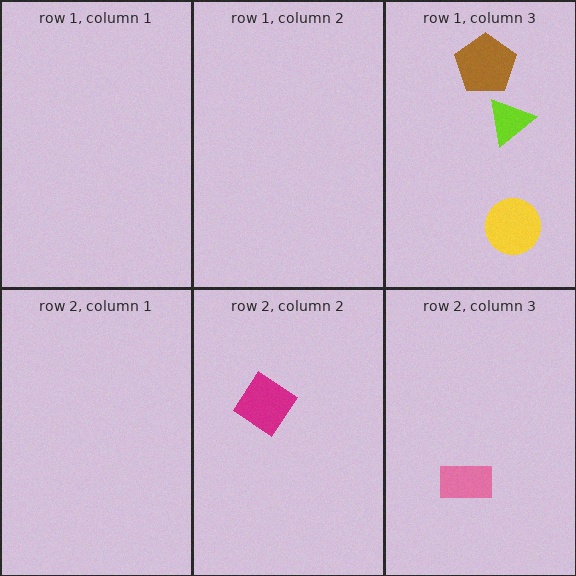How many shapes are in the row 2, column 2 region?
1.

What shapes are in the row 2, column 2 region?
The magenta diamond.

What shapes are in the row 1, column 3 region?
The lime triangle, the yellow circle, the brown pentagon.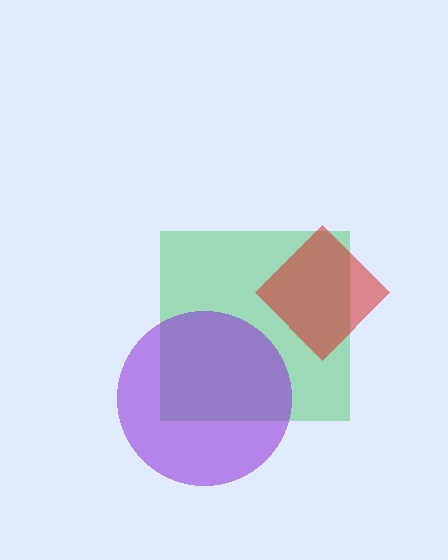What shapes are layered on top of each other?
The layered shapes are: a green square, a red diamond, a purple circle.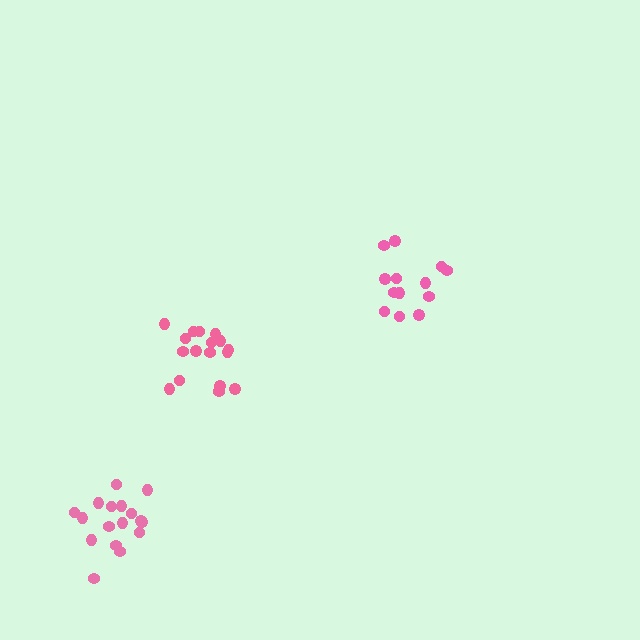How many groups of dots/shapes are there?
There are 3 groups.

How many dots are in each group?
Group 1: 17 dots, Group 2: 17 dots, Group 3: 13 dots (47 total).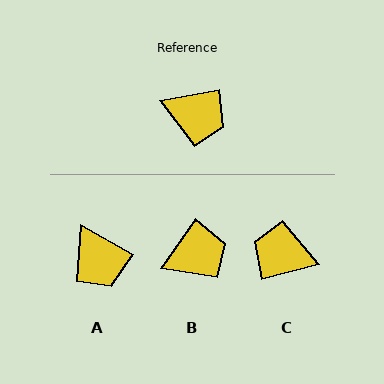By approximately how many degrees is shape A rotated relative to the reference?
Approximately 40 degrees clockwise.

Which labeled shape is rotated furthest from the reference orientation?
C, about 176 degrees away.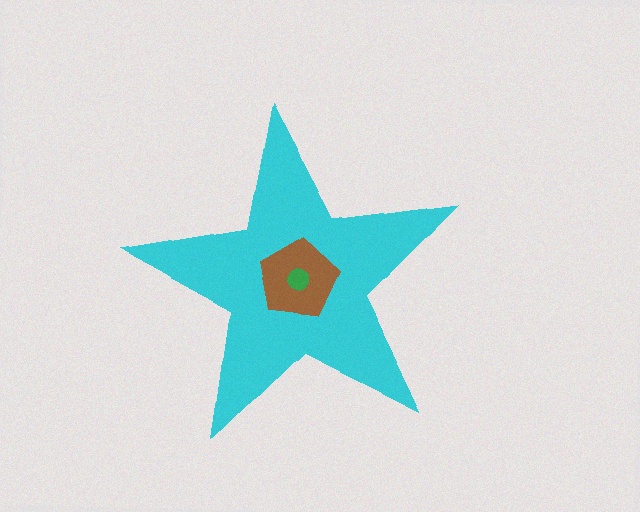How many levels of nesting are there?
3.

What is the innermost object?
The green circle.